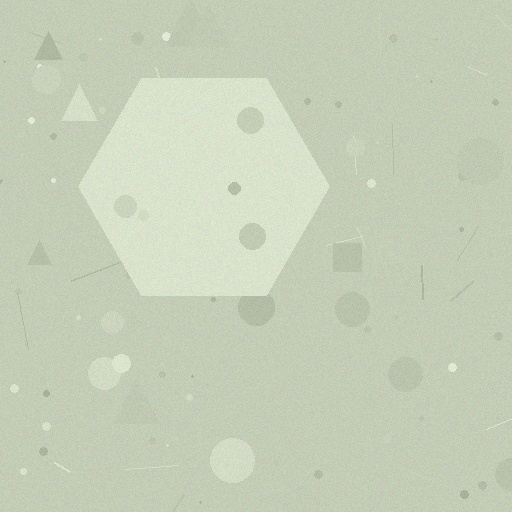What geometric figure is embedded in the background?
A hexagon is embedded in the background.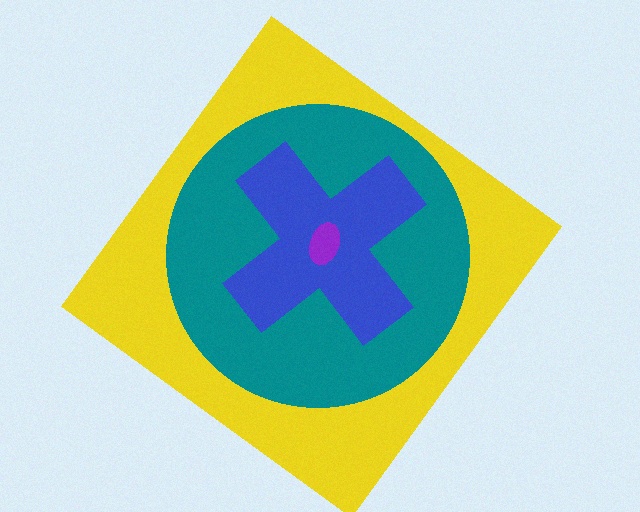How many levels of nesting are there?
4.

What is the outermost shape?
The yellow diamond.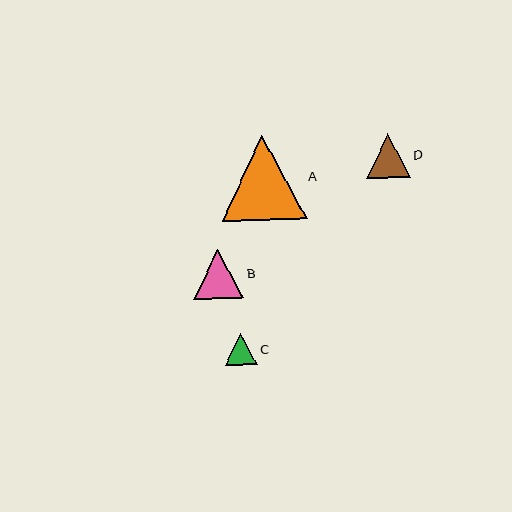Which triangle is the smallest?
Triangle C is the smallest with a size of approximately 32 pixels.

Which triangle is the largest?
Triangle A is the largest with a size of approximately 85 pixels.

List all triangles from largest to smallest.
From largest to smallest: A, B, D, C.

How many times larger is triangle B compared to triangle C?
Triangle B is approximately 1.6 times the size of triangle C.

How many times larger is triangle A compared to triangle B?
Triangle A is approximately 1.7 times the size of triangle B.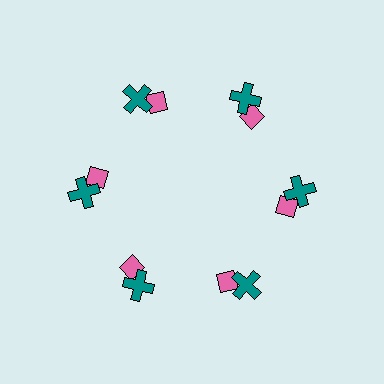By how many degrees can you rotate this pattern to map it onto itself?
The pattern maps onto itself every 60 degrees of rotation.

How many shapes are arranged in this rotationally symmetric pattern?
There are 12 shapes, arranged in 6 groups of 2.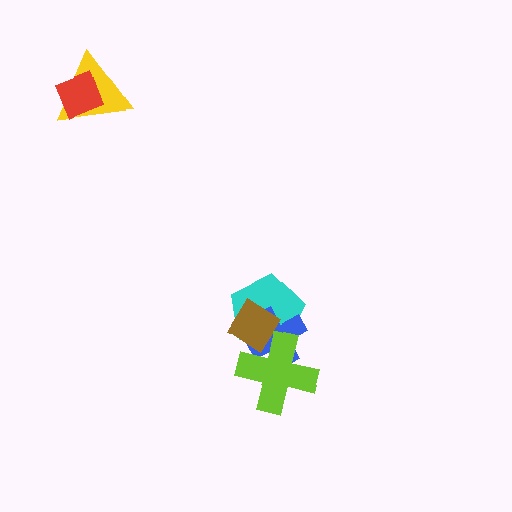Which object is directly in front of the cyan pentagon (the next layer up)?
The blue cross is directly in front of the cyan pentagon.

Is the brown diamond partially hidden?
No, no other shape covers it.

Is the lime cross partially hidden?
Yes, it is partially covered by another shape.